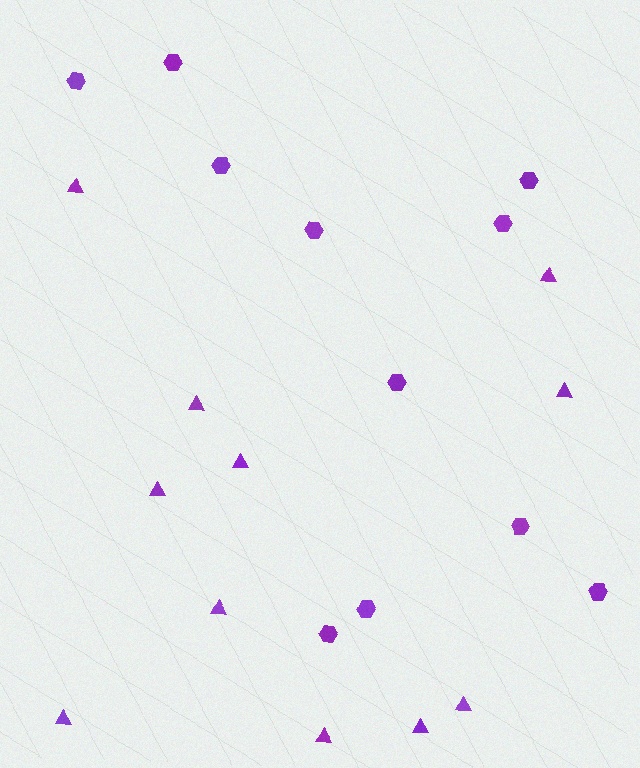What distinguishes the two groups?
There are 2 groups: one group of triangles (11) and one group of hexagons (11).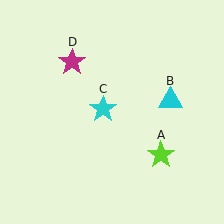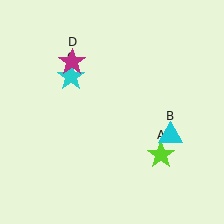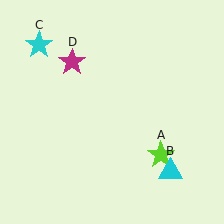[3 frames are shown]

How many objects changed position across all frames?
2 objects changed position: cyan triangle (object B), cyan star (object C).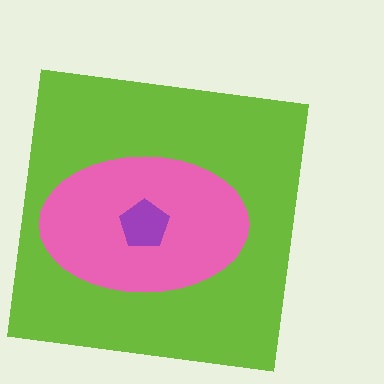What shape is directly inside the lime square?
The pink ellipse.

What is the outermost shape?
The lime square.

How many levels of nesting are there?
3.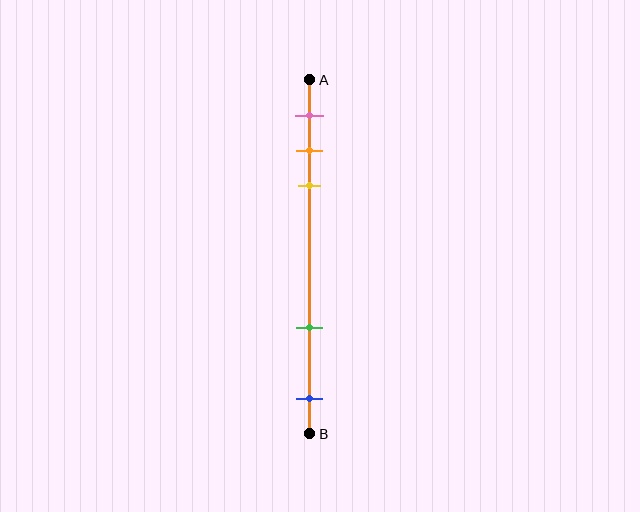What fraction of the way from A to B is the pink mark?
The pink mark is approximately 10% (0.1) of the way from A to B.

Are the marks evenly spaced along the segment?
No, the marks are not evenly spaced.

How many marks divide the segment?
There are 5 marks dividing the segment.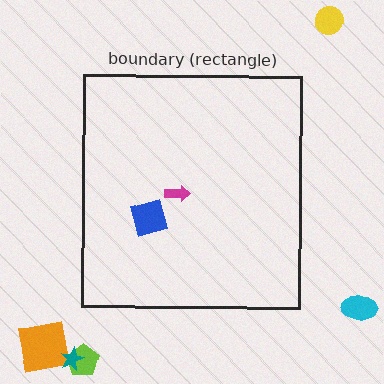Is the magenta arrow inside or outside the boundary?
Inside.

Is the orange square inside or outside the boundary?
Outside.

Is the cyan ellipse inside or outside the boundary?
Outside.